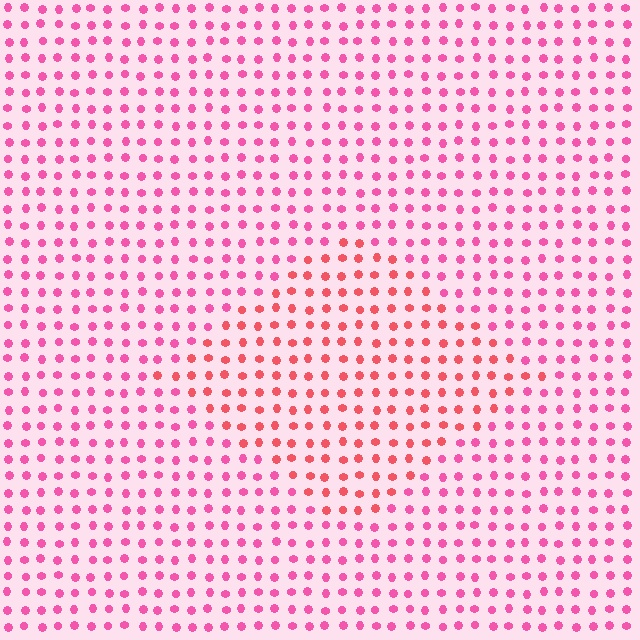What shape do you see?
I see a diamond.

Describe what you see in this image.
The image is filled with small pink elements in a uniform arrangement. A diamond-shaped region is visible where the elements are tinted to a slightly different hue, forming a subtle color boundary.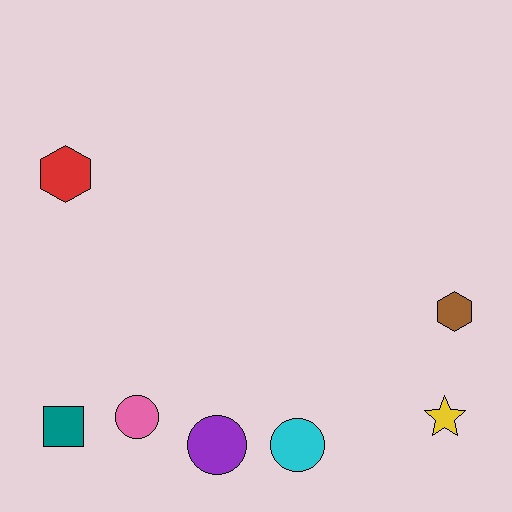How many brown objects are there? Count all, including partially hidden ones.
There is 1 brown object.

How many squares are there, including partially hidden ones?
There is 1 square.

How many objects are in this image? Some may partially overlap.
There are 7 objects.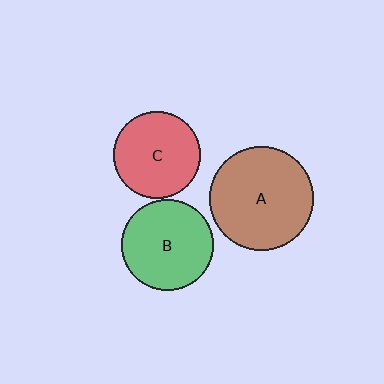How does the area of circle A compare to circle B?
Approximately 1.3 times.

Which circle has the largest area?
Circle A (brown).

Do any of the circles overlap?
No, none of the circles overlap.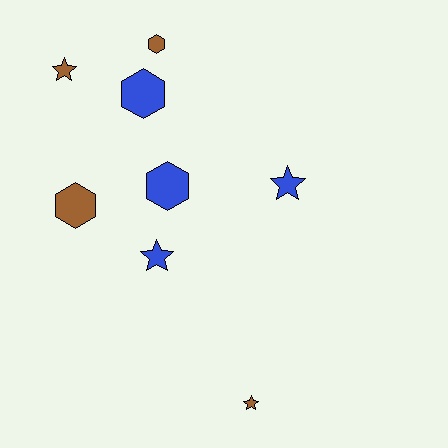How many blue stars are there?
There are 2 blue stars.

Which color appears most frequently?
Brown, with 4 objects.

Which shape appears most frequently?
Star, with 4 objects.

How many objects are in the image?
There are 8 objects.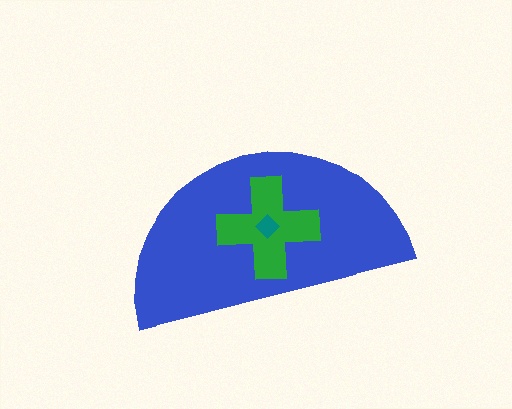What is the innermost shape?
The teal diamond.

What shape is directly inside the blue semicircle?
The green cross.